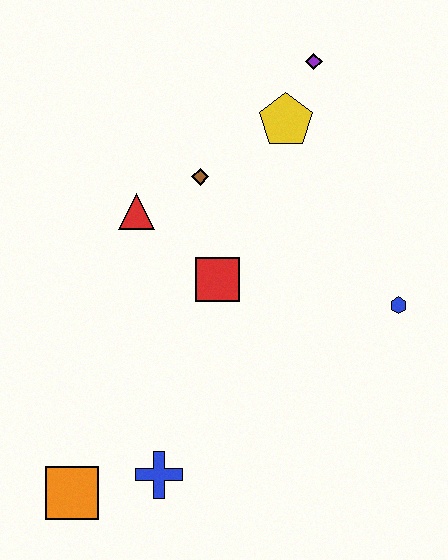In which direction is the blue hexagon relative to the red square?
The blue hexagon is to the right of the red square.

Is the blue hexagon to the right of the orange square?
Yes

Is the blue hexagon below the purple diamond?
Yes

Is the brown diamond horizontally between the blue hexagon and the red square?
No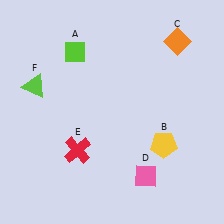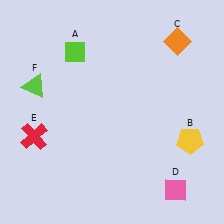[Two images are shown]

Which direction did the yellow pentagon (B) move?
The yellow pentagon (B) moved right.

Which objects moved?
The objects that moved are: the yellow pentagon (B), the pink diamond (D), the red cross (E).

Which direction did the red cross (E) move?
The red cross (E) moved left.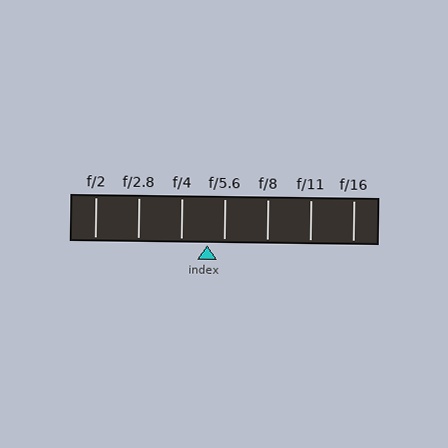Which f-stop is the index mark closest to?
The index mark is closest to f/5.6.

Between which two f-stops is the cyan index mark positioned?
The index mark is between f/4 and f/5.6.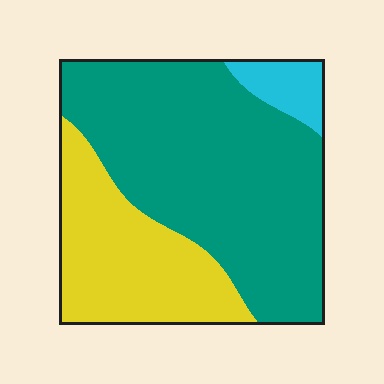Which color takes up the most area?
Teal, at roughly 65%.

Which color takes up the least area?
Cyan, at roughly 5%.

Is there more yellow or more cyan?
Yellow.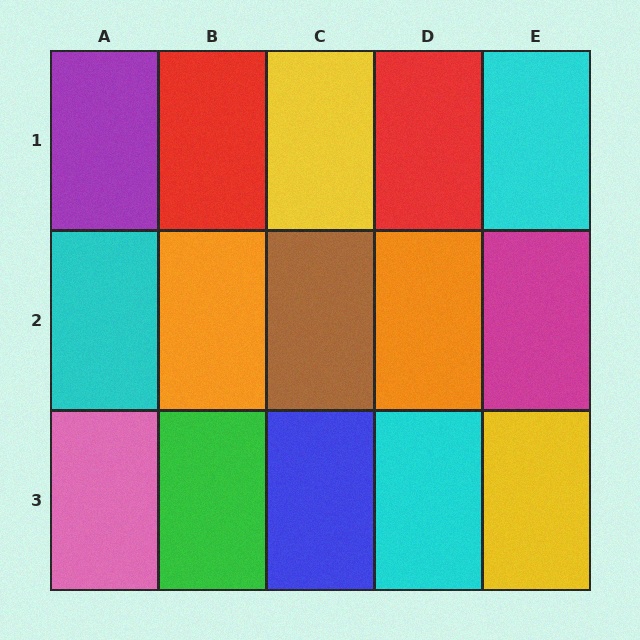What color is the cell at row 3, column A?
Pink.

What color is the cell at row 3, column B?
Green.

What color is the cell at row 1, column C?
Yellow.